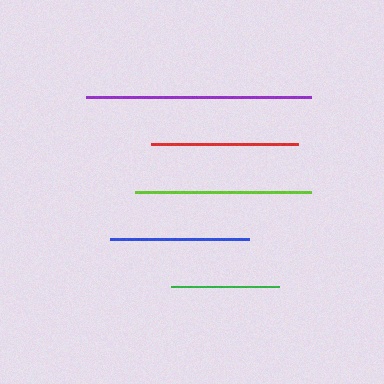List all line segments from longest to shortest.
From longest to shortest: purple, lime, red, blue, green.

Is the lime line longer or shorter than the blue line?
The lime line is longer than the blue line.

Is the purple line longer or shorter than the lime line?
The purple line is longer than the lime line.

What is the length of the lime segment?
The lime segment is approximately 176 pixels long.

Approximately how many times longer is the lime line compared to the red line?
The lime line is approximately 1.2 times the length of the red line.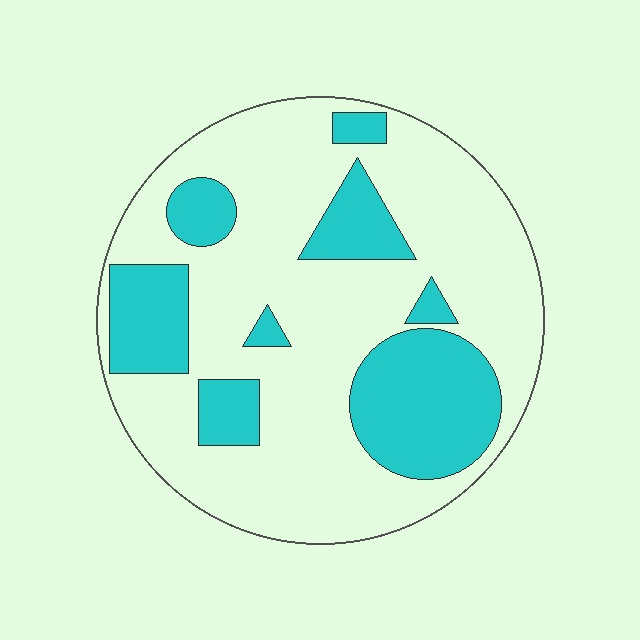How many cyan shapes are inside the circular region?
8.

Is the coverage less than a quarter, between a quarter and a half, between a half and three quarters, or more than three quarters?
Between a quarter and a half.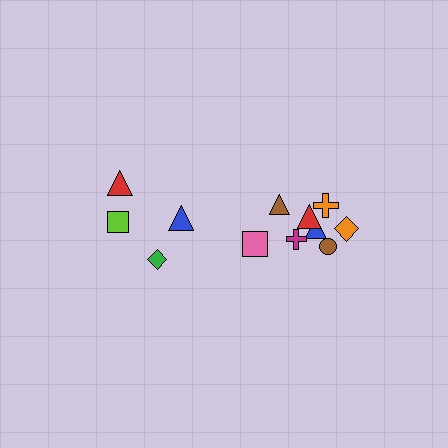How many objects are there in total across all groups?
There are 12 objects.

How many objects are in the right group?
There are 8 objects.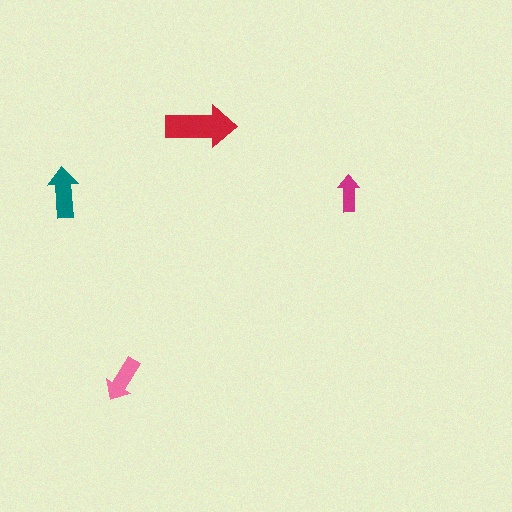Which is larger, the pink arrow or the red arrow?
The red one.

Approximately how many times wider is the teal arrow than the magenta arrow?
About 1.5 times wider.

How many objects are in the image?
There are 4 objects in the image.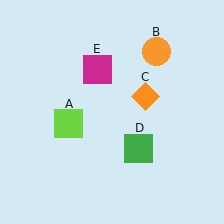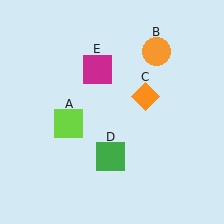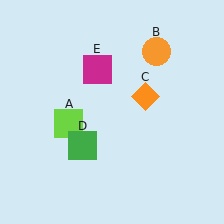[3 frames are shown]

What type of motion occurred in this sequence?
The green square (object D) rotated clockwise around the center of the scene.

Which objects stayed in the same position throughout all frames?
Lime square (object A) and orange circle (object B) and orange diamond (object C) and magenta square (object E) remained stationary.